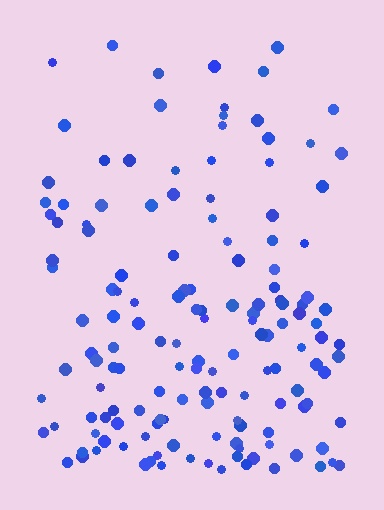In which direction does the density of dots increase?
From top to bottom, with the bottom side densest.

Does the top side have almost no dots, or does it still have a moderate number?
Still a moderate number, just noticeably fewer than the bottom.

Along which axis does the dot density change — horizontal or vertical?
Vertical.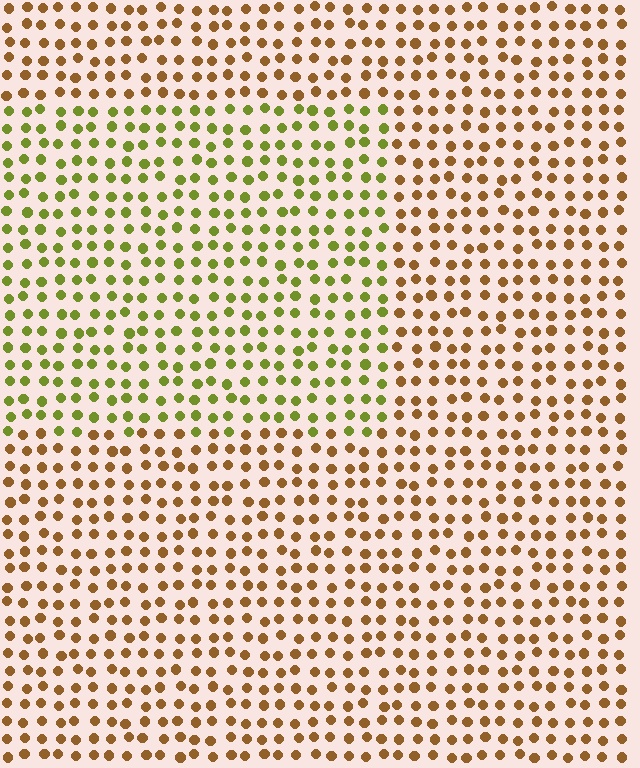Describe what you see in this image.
The image is filled with small brown elements in a uniform arrangement. A rectangle-shaped region is visible where the elements are tinted to a slightly different hue, forming a subtle color boundary.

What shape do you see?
I see a rectangle.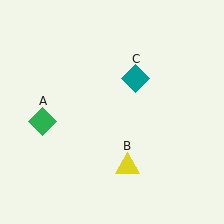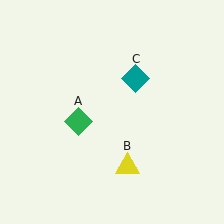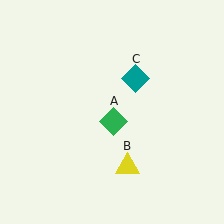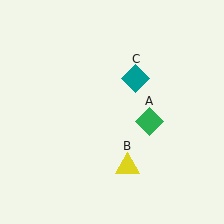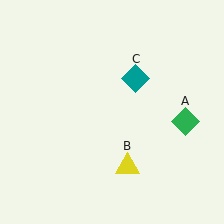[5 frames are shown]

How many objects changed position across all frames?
1 object changed position: green diamond (object A).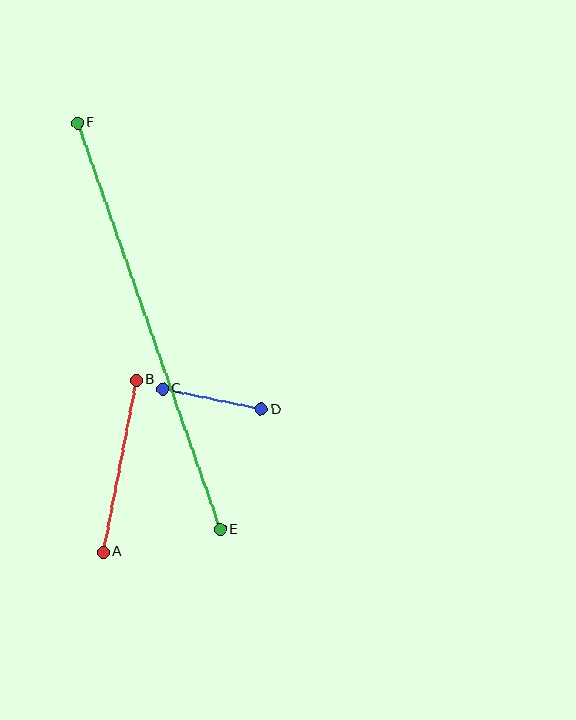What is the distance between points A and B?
The distance is approximately 175 pixels.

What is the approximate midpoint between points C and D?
The midpoint is at approximately (212, 399) pixels.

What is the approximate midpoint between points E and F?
The midpoint is at approximately (149, 326) pixels.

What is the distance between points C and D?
The distance is approximately 101 pixels.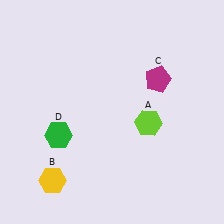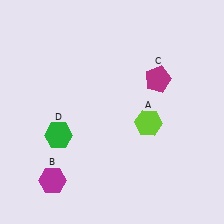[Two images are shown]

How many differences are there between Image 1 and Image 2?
There is 1 difference between the two images.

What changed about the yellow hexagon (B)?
In Image 1, B is yellow. In Image 2, it changed to magenta.